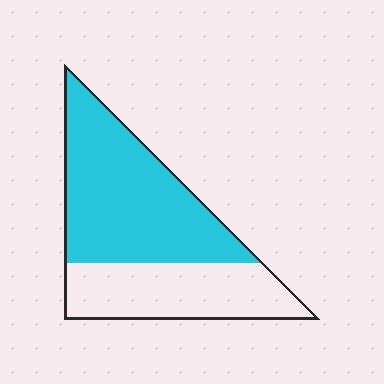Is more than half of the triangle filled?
Yes.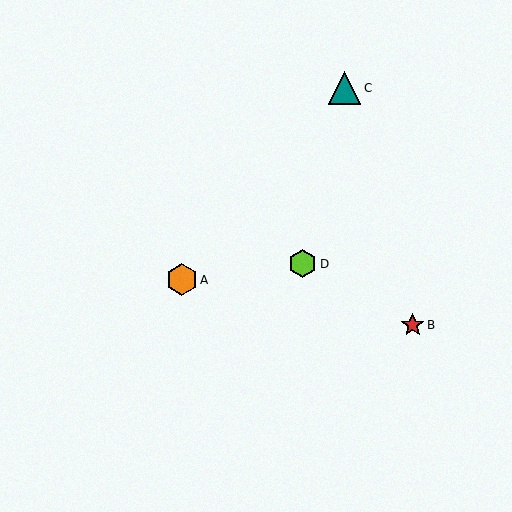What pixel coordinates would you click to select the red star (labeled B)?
Click at (413, 325) to select the red star B.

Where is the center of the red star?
The center of the red star is at (413, 325).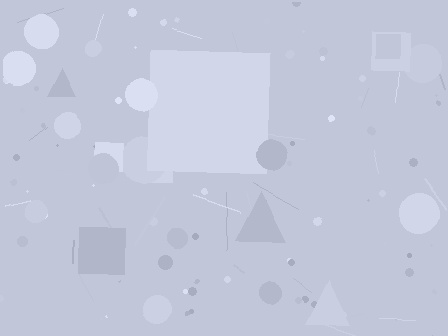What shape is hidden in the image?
A square is hidden in the image.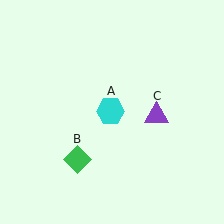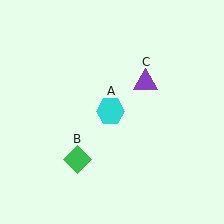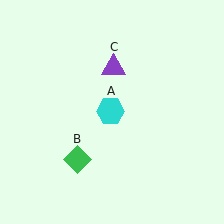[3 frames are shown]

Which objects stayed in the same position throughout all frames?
Cyan hexagon (object A) and green diamond (object B) remained stationary.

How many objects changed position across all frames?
1 object changed position: purple triangle (object C).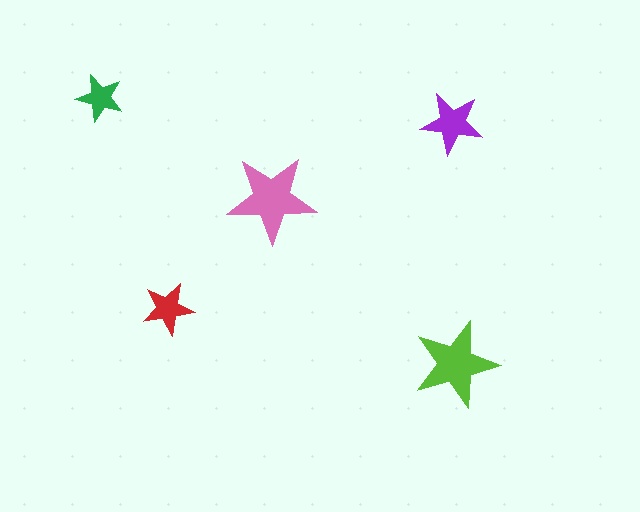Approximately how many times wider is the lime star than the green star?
About 2 times wider.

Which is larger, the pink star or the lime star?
The pink one.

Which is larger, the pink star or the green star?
The pink one.